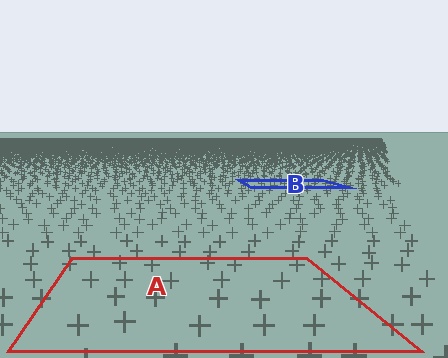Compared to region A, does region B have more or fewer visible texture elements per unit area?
Region B has more texture elements per unit area — they are packed more densely because it is farther away.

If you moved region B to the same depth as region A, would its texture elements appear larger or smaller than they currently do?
They would appear larger. At a closer depth, the same texture elements are projected at a bigger on-screen size.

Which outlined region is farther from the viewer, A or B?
Region B is farther from the viewer — the texture elements inside it appear smaller and more densely packed.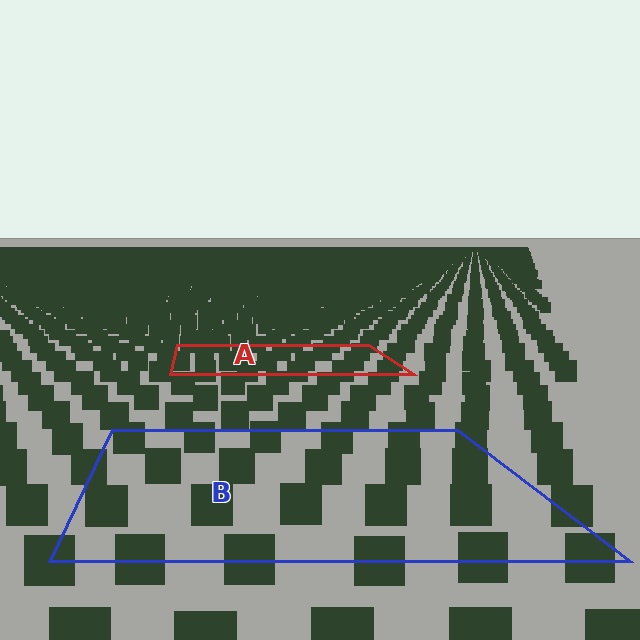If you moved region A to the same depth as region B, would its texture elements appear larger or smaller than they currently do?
They would appear larger. At a closer depth, the same texture elements are projected at a bigger on-screen size.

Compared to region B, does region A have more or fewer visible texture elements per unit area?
Region A has more texture elements per unit area — they are packed more densely because it is farther away.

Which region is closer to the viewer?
Region B is closer. The texture elements there are larger and more spread out.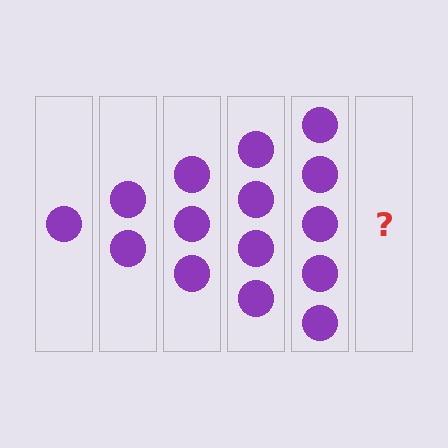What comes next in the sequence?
The next element should be 6 circles.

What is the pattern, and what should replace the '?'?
The pattern is that each step adds one more circle. The '?' should be 6 circles.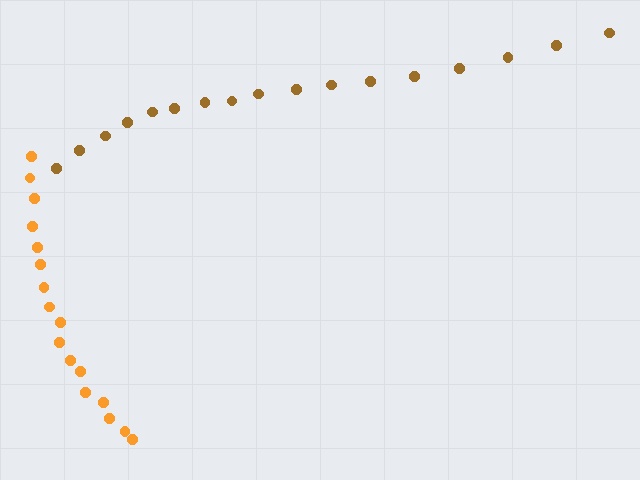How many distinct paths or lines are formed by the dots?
There are 2 distinct paths.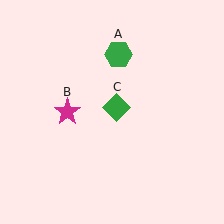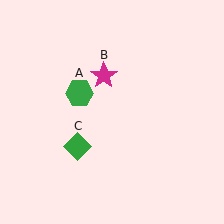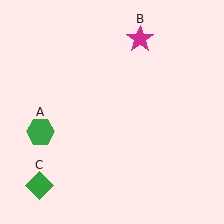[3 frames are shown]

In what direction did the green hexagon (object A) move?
The green hexagon (object A) moved down and to the left.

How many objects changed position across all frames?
3 objects changed position: green hexagon (object A), magenta star (object B), green diamond (object C).